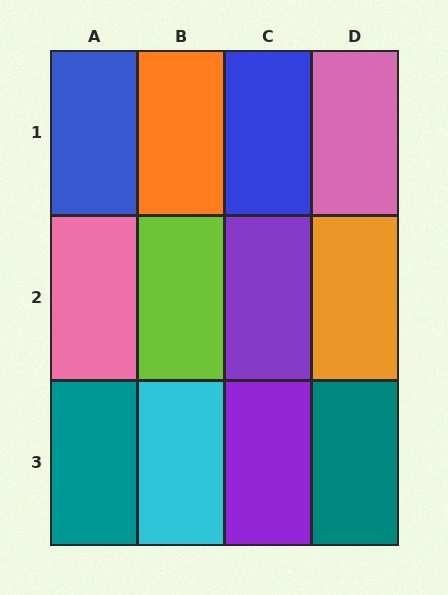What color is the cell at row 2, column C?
Purple.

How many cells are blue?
2 cells are blue.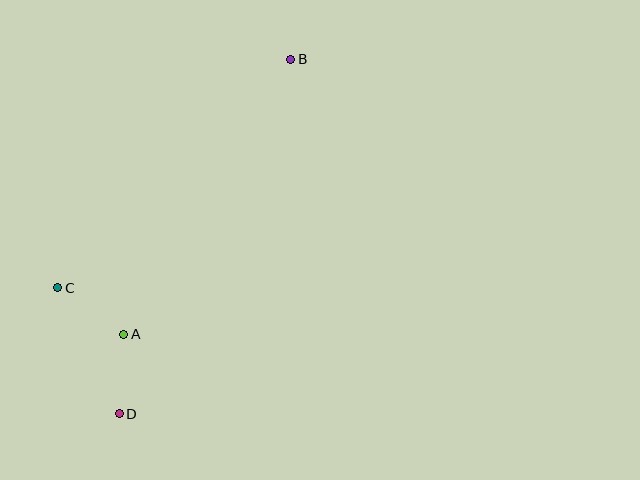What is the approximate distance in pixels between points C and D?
The distance between C and D is approximately 140 pixels.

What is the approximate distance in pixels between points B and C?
The distance between B and C is approximately 326 pixels.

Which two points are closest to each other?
Points A and D are closest to each other.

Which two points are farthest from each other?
Points B and D are farthest from each other.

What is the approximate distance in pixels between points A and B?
The distance between A and B is approximately 322 pixels.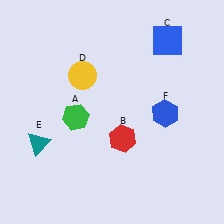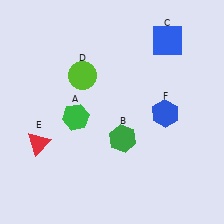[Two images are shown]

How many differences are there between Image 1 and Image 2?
There are 3 differences between the two images.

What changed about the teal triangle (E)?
In Image 1, E is teal. In Image 2, it changed to red.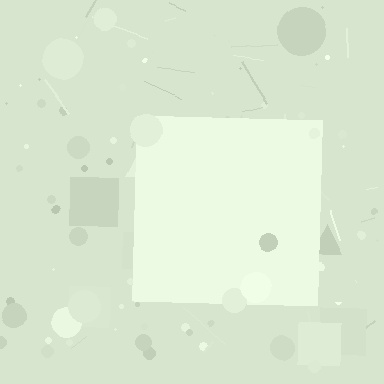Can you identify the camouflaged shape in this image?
The camouflaged shape is a square.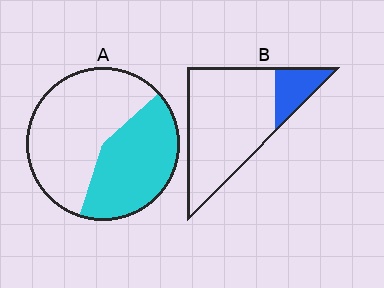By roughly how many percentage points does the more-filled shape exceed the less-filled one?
By roughly 25 percentage points (A over B).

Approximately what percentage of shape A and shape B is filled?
A is approximately 40% and B is approximately 20%.